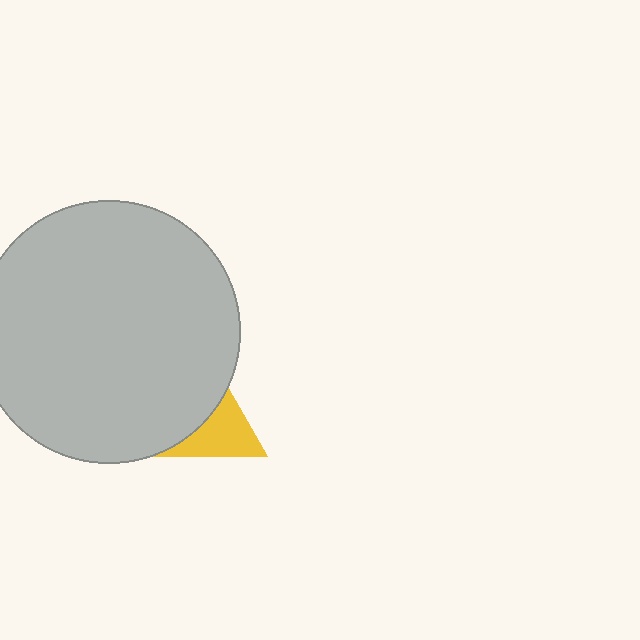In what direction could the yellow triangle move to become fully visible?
The yellow triangle could move right. That would shift it out from behind the light gray circle entirely.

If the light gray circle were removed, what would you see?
You would see the complete yellow triangle.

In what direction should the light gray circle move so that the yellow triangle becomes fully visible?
The light gray circle should move left. That is the shortest direction to clear the overlap and leave the yellow triangle fully visible.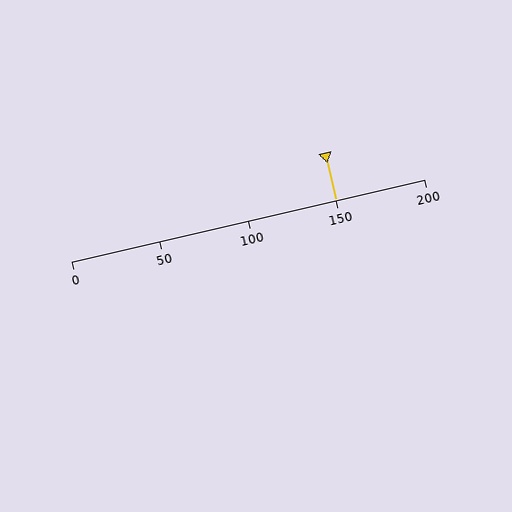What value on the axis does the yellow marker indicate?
The marker indicates approximately 150.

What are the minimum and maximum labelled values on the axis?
The axis runs from 0 to 200.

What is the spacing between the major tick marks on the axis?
The major ticks are spaced 50 apart.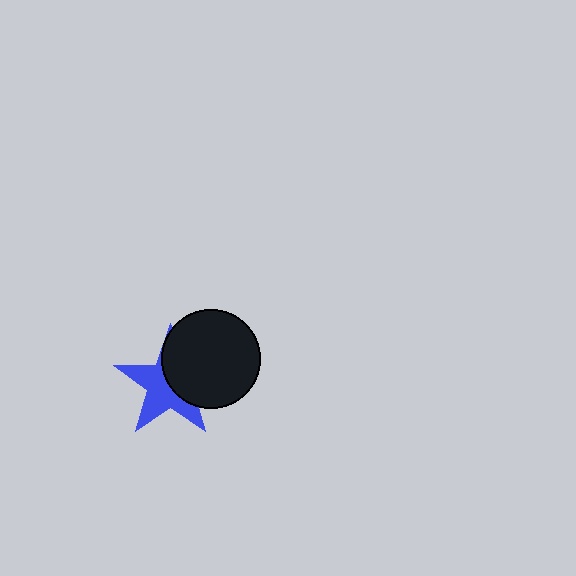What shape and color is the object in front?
The object in front is a black circle.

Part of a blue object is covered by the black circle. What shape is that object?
It is a star.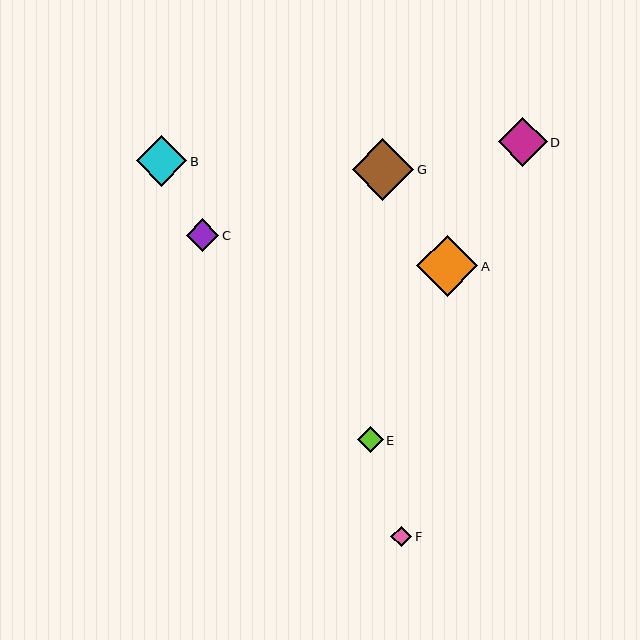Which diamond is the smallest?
Diamond F is the smallest with a size of approximately 21 pixels.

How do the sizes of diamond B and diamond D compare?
Diamond B and diamond D are approximately the same size.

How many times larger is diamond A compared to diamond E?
Diamond A is approximately 2.3 times the size of diamond E.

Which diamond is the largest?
Diamond G is the largest with a size of approximately 62 pixels.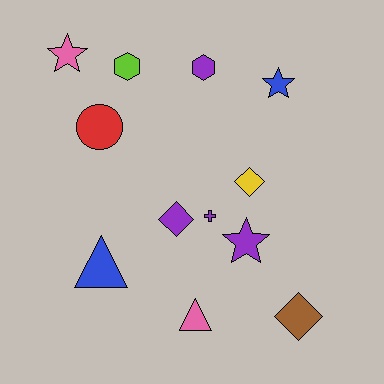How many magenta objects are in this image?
There are no magenta objects.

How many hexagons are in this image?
There are 2 hexagons.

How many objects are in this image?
There are 12 objects.